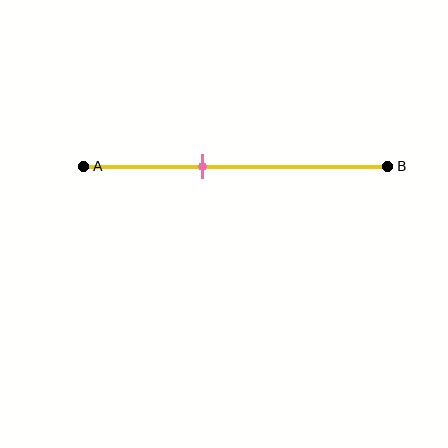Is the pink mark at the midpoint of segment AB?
No, the mark is at about 40% from A, not at the 50% midpoint.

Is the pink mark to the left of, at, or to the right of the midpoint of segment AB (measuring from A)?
The pink mark is to the left of the midpoint of segment AB.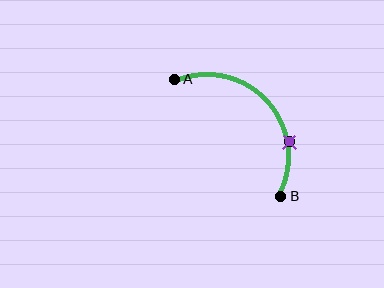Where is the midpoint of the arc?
The arc midpoint is the point on the curve farthest from the straight line joining A and B. It sits above and to the right of that line.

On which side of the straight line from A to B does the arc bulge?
The arc bulges above and to the right of the straight line connecting A and B.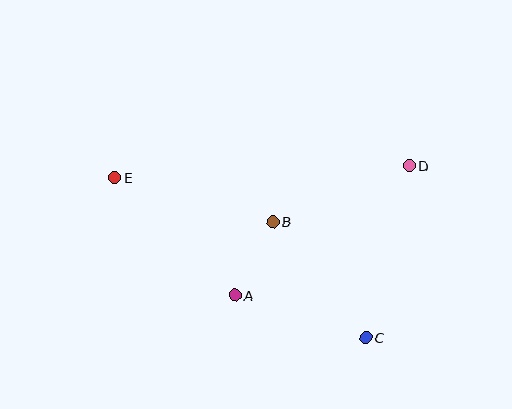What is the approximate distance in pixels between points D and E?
The distance between D and E is approximately 295 pixels.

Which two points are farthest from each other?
Points C and E are farthest from each other.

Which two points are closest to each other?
Points A and B are closest to each other.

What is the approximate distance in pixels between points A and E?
The distance between A and E is approximately 168 pixels.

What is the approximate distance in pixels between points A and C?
The distance between A and C is approximately 138 pixels.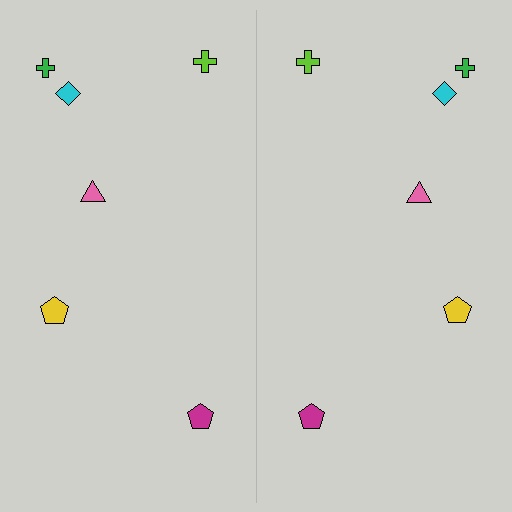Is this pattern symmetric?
Yes, this pattern has bilateral (reflection) symmetry.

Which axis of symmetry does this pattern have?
The pattern has a vertical axis of symmetry running through the center of the image.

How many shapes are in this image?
There are 12 shapes in this image.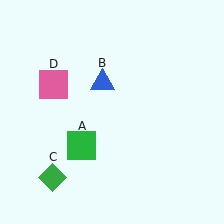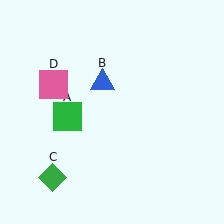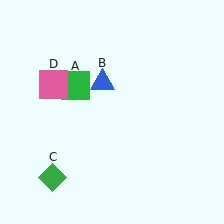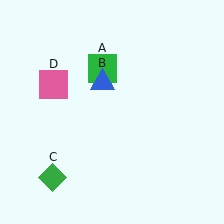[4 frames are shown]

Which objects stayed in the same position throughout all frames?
Blue triangle (object B) and green diamond (object C) and pink square (object D) remained stationary.